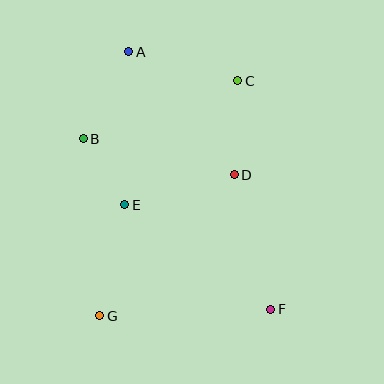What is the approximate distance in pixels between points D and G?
The distance between D and G is approximately 195 pixels.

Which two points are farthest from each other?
Points A and F are farthest from each other.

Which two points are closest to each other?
Points B and E are closest to each other.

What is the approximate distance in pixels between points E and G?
The distance between E and G is approximately 114 pixels.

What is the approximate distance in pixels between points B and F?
The distance between B and F is approximately 253 pixels.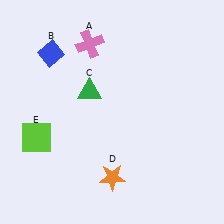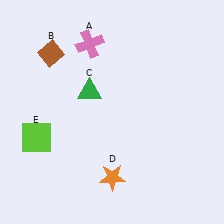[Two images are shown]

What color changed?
The diamond (B) changed from blue in Image 1 to brown in Image 2.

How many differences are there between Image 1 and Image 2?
There is 1 difference between the two images.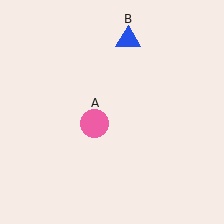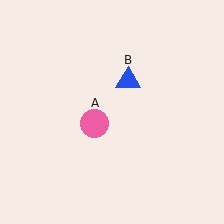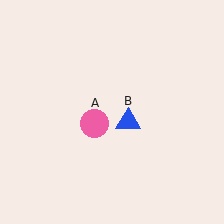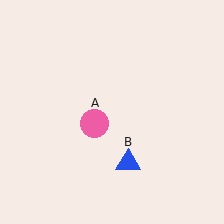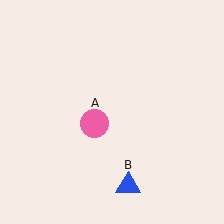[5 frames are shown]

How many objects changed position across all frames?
1 object changed position: blue triangle (object B).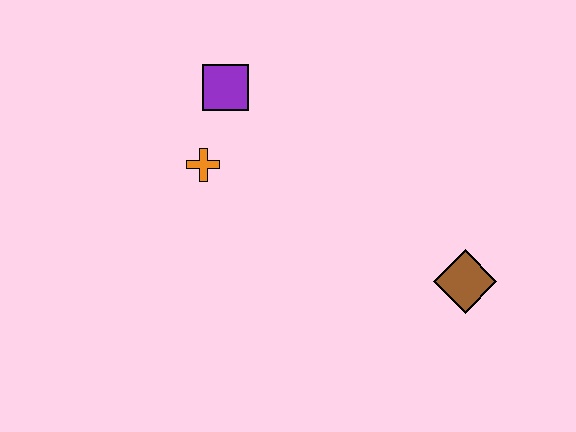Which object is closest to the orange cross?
The purple square is closest to the orange cross.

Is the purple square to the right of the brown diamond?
No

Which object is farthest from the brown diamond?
The purple square is farthest from the brown diamond.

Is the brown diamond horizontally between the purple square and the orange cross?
No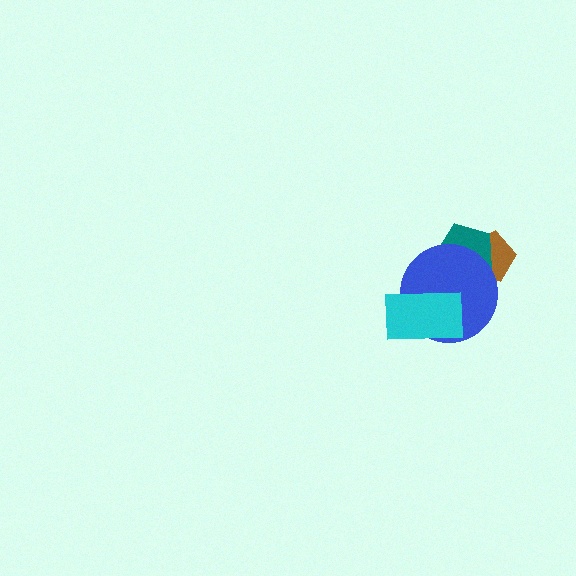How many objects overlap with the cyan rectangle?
1 object overlaps with the cyan rectangle.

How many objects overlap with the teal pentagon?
2 objects overlap with the teal pentagon.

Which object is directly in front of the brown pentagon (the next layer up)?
The teal pentagon is directly in front of the brown pentagon.